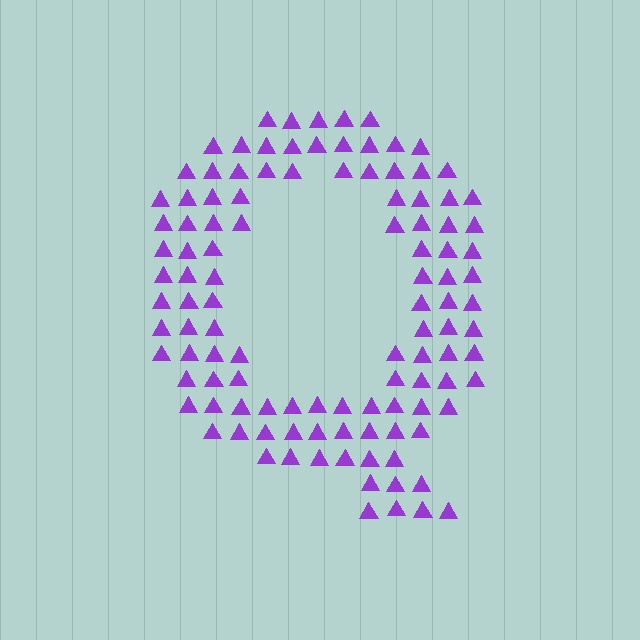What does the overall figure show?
The overall figure shows the letter Q.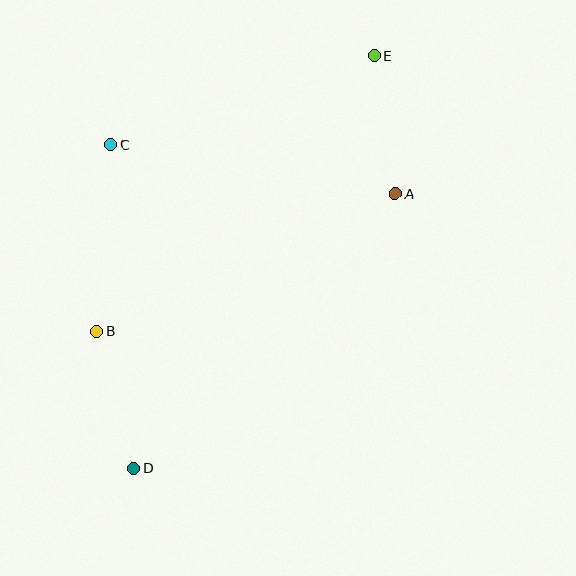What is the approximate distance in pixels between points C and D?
The distance between C and D is approximately 325 pixels.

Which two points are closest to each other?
Points A and E are closest to each other.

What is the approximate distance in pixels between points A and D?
The distance between A and D is approximately 379 pixels.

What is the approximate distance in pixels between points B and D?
The distance between B and D is approximately 142 pixels.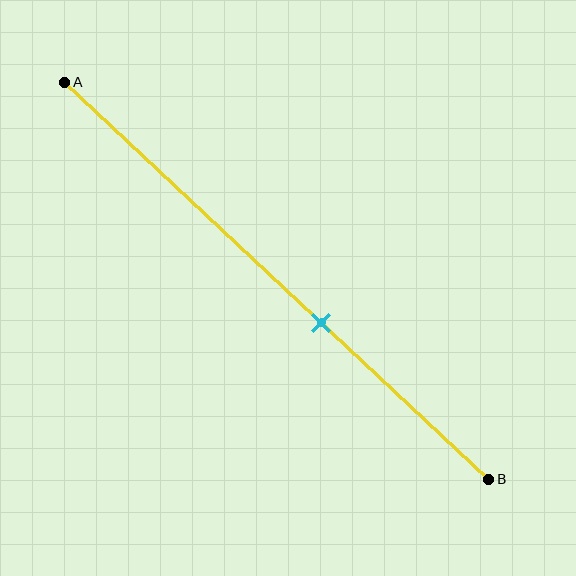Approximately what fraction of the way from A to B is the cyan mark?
The cyan mark is approximately 60% of the way from A to B.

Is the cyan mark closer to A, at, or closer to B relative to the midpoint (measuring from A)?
The cyan mark is closer to point B than the midpoint of segment AB.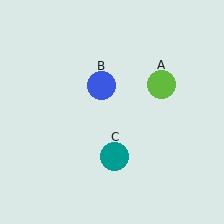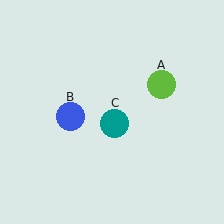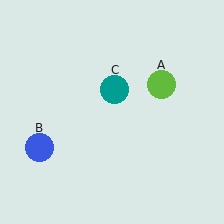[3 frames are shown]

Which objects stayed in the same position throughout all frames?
Lime circle (object A) remained stationary.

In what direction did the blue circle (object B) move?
The blue circle (object B) moved down and to the left.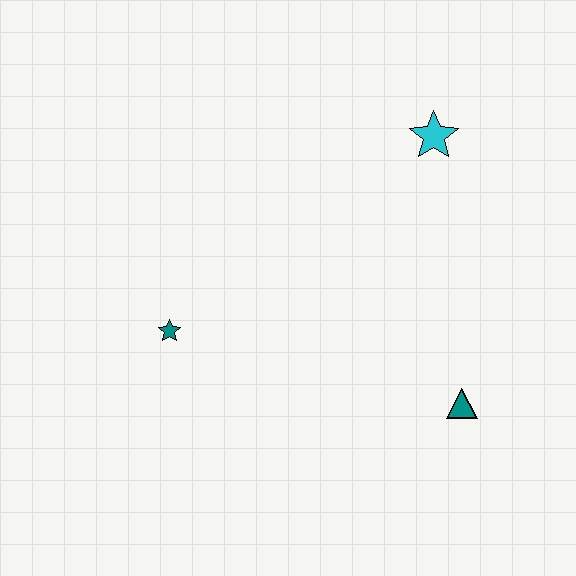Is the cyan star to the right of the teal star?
Yes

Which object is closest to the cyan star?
The teal triangle is closest to the cyan star.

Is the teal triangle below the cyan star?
Yes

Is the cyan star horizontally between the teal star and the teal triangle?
Yes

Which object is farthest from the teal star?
The cyan star is farthest from the teal star.